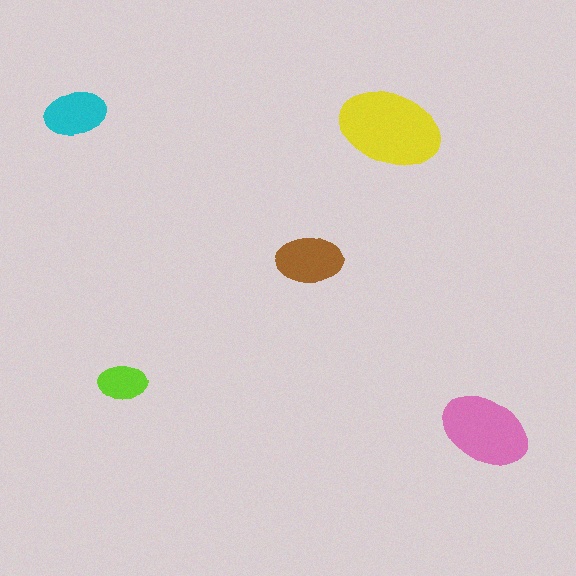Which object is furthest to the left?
The cyan ellipse is leftmost.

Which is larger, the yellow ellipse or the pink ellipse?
The yellow one.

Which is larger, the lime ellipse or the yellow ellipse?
The yellow one.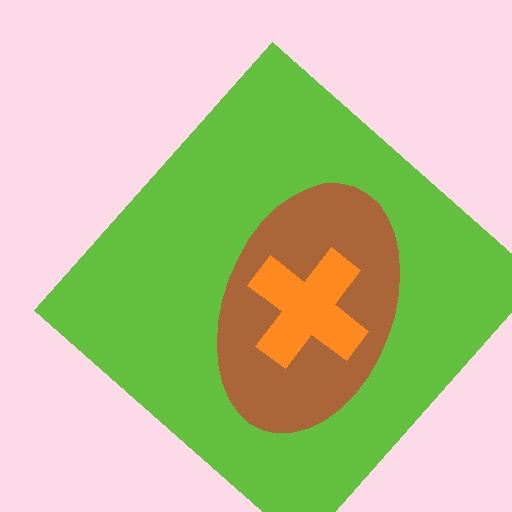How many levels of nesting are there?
3.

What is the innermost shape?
The orange cross.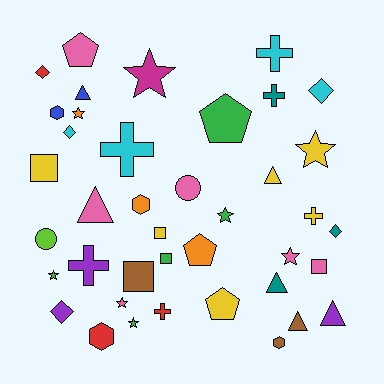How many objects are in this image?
There are 40 objects.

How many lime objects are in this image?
There is 1 lime object.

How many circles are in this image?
There are 2 circles.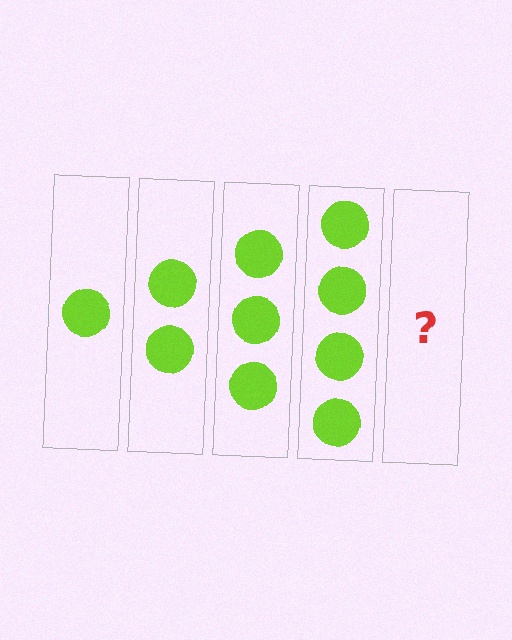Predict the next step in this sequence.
The next step is 5 circles.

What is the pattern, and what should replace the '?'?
The pattern is that each step adds one more circle. The '?' should be 5 circles.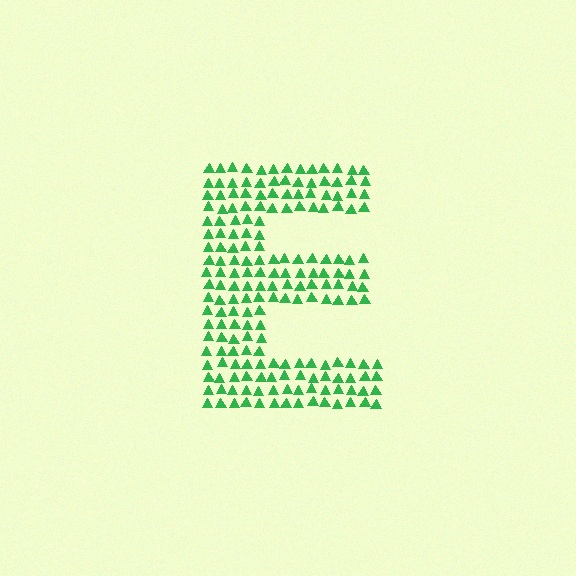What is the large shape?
The large shape is the letter E.